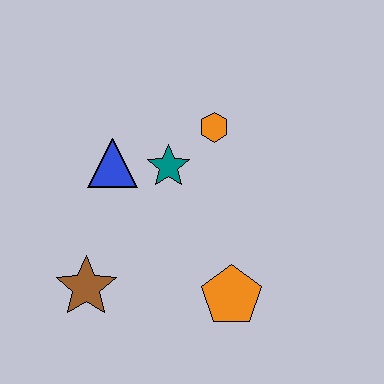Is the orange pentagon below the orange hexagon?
Yes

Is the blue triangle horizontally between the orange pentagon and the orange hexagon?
No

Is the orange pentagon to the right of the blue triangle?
Yes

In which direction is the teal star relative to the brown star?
The teal star is above the brown star.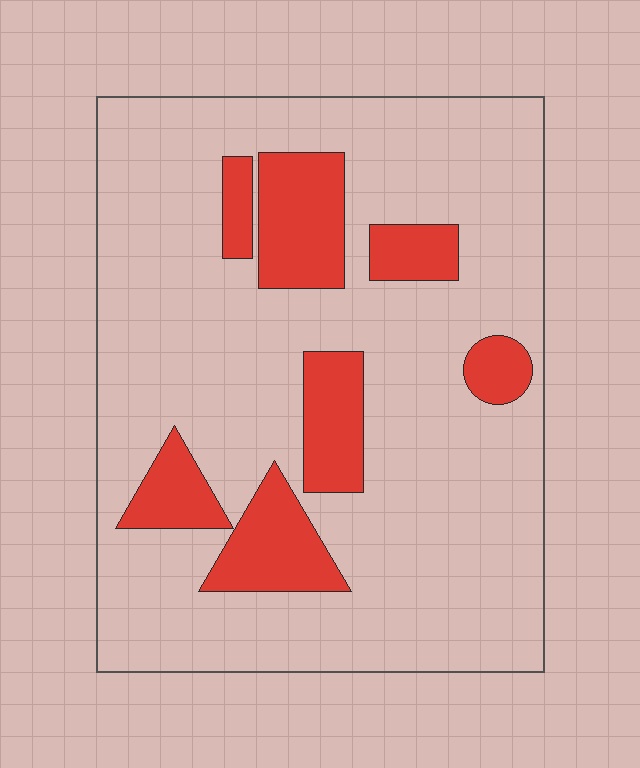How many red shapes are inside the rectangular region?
7.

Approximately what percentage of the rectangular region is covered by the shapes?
Approximately 20%.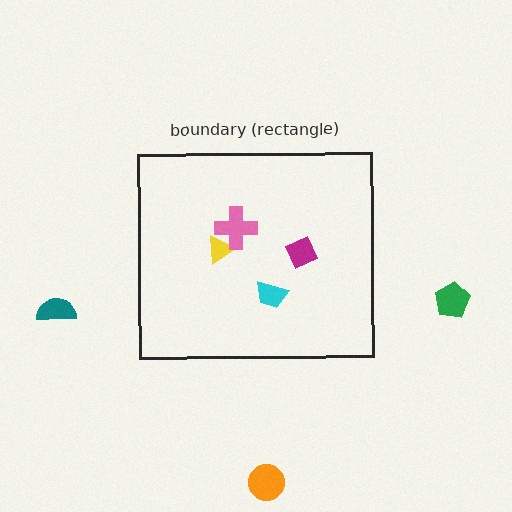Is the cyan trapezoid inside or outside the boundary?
Inside.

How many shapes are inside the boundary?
4 inside, 3 outside.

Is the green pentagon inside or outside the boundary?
Outside.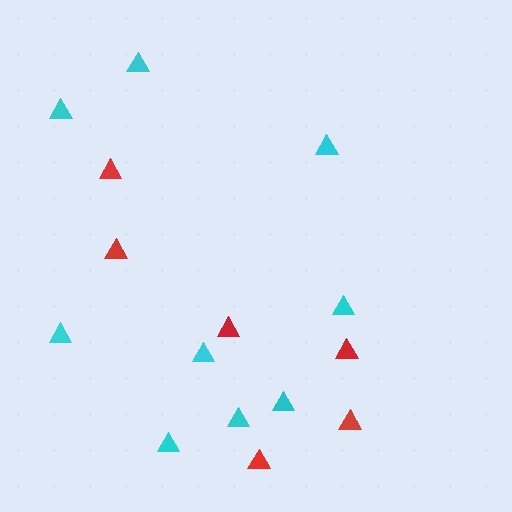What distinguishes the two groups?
There are 2 groups: one group of red triangles (6) and one group of cyan triangles (9).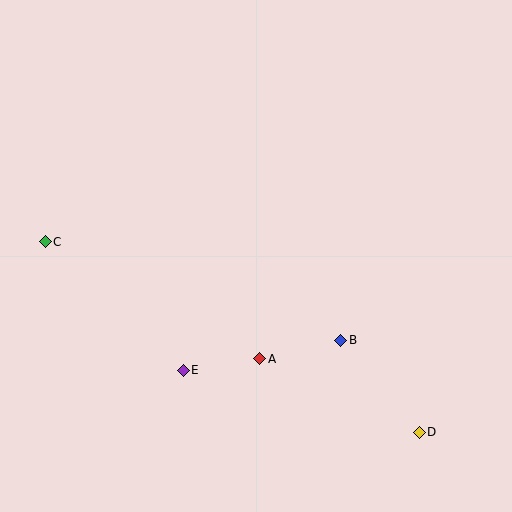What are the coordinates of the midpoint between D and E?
The midpoint between D and E is at (301, 401).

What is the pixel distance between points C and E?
The distance between C and E is 189 pixels.